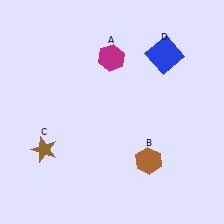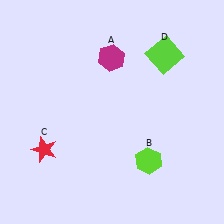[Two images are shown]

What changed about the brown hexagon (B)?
In Image 1, B is brown. In Image 2, it changed to lime.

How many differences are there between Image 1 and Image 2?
There are 3 differences between the two images.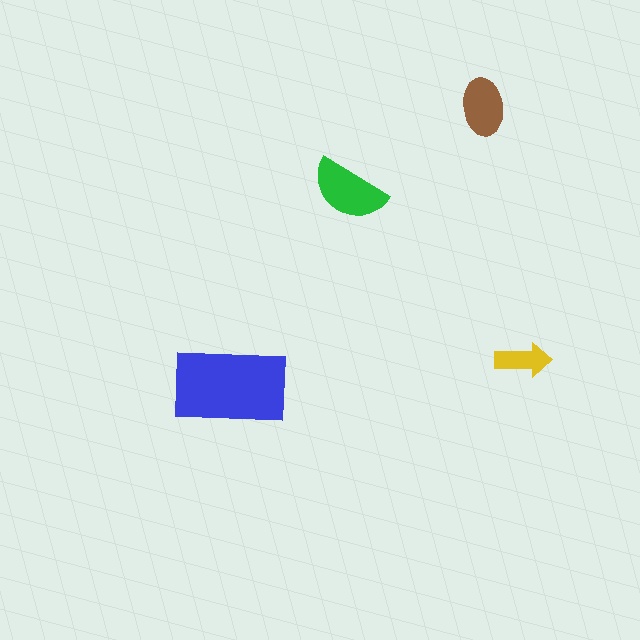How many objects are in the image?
There are 4 objects in the image.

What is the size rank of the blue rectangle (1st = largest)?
1st.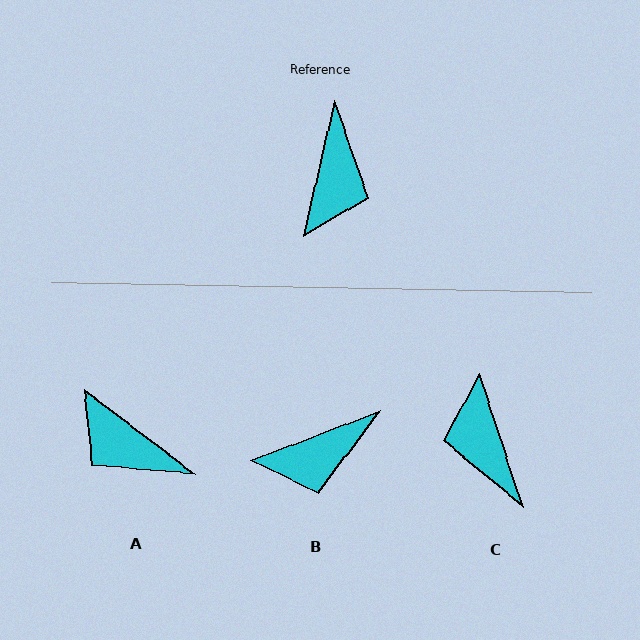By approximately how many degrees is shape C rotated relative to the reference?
Approximately 149 degrees clockwise.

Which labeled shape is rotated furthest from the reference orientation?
C, about 149 degrees away.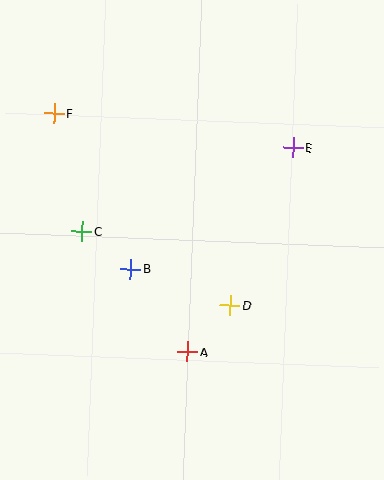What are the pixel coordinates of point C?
Point C is at (82, 231).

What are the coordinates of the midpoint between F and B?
The midpoint between F and B is at (92, 191).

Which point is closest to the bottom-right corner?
Point D is closest to the bottom-right corner.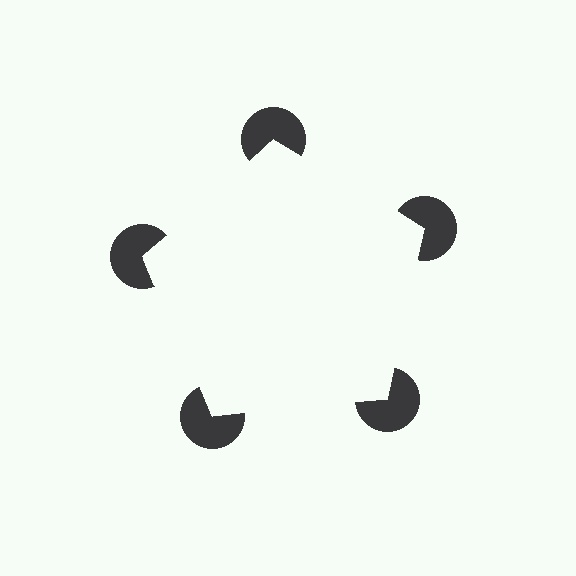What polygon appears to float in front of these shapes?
An illusory pentagon — its edges are inferred from the aligned wedge cuts in the pac-man discs, not physically drawn.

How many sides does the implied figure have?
5 sides.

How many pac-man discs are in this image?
There are 5 — one at each vertex of the illusory pentagon.